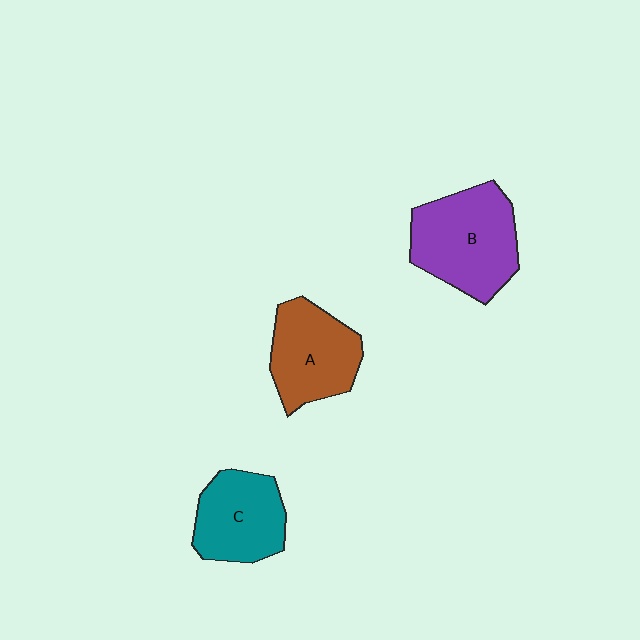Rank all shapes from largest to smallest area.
From largest to smallest: B (purple), A (brown), C (teal).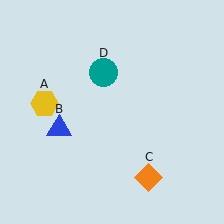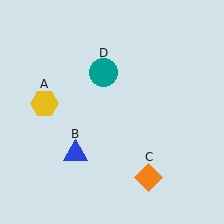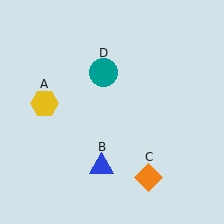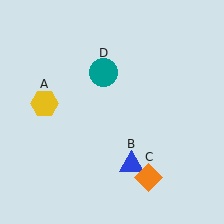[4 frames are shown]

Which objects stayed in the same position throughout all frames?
Yellow hexagon (object A) and orange diamond (object C) and teal circle (object D) remained stationary.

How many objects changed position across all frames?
1 object changed position: blue triangle (object B).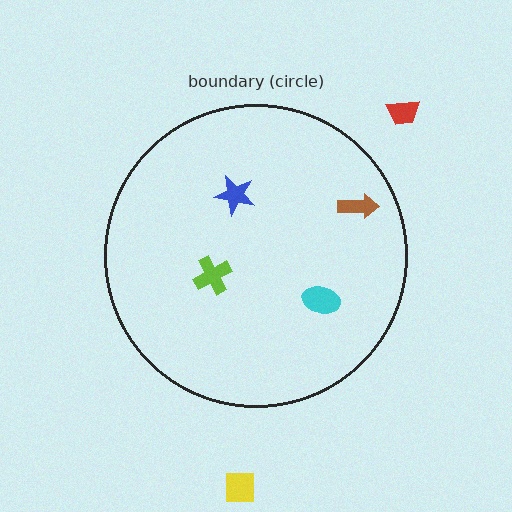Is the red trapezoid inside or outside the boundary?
Outside.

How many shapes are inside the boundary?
4 inside, 2 outside.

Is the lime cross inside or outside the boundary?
Inside.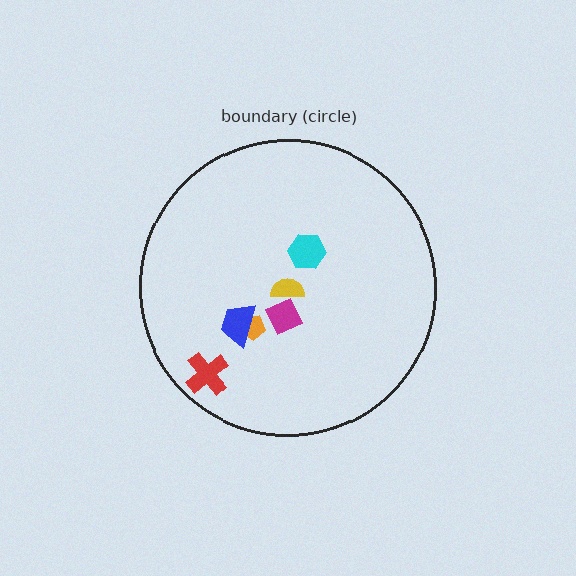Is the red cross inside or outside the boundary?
Inside.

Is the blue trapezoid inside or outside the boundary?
Inside.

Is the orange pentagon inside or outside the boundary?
Inside.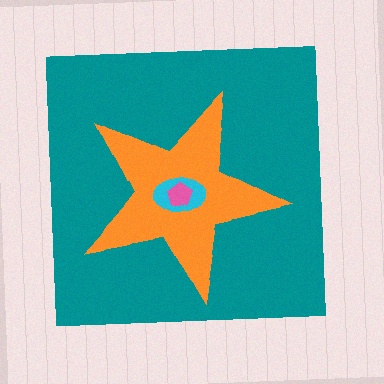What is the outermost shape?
The teal square.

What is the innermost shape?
The pink pentagon.